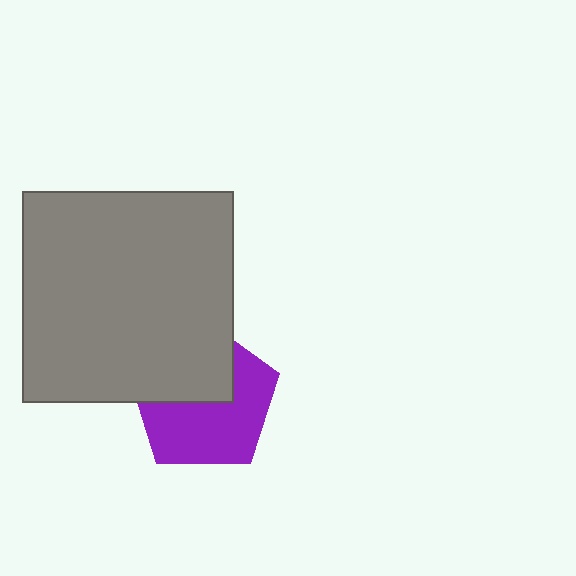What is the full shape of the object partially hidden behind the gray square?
The partially hidden object is a purple pentagon.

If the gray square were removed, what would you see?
You would see the complete purple pentagon.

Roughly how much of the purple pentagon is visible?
About half of it is visible (roughly 58%).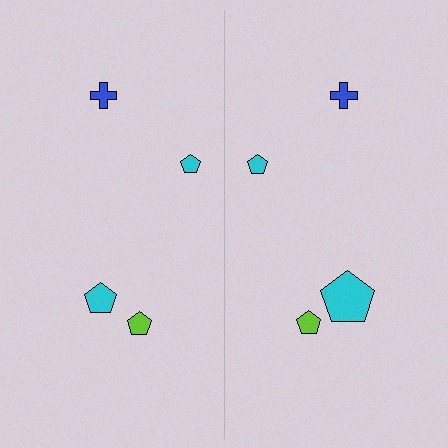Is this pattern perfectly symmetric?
No, the pattern is not perfectly symmetric. The cyan pentagon on the right side has a different size than its mirror counterpart.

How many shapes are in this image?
There are 8 shapes in this image.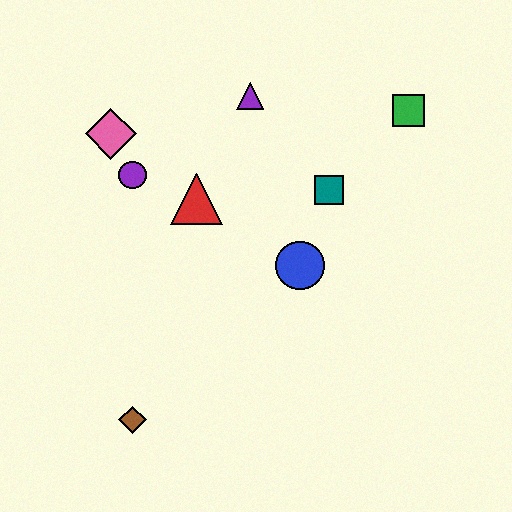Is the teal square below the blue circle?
No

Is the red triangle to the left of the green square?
Yes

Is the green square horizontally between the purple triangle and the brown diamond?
No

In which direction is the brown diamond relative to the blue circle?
The brown diamond is to the left of the blue circle.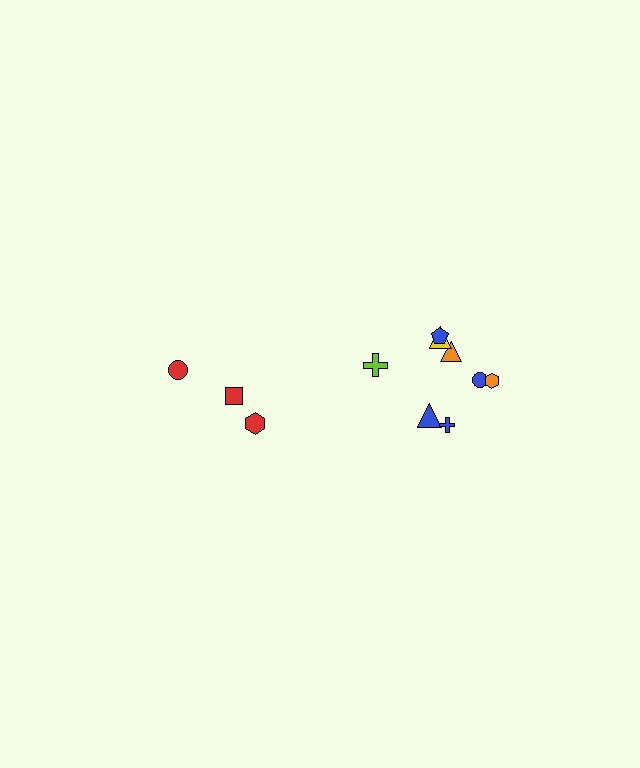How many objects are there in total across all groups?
There are 11 objects.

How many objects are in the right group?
There are 8 objects.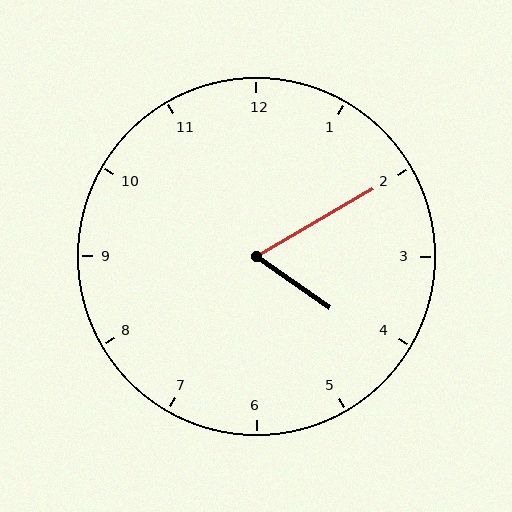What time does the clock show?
4:10.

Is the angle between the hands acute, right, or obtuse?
It is acute.